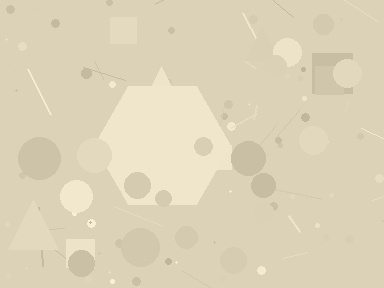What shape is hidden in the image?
A hexagon is hidden in the image.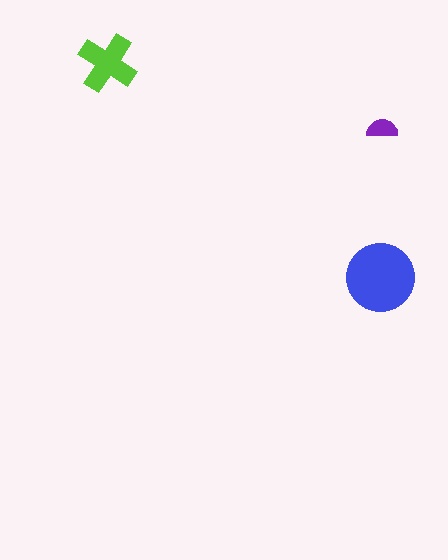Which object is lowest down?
The blue circle is bottommost.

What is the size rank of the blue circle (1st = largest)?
1st.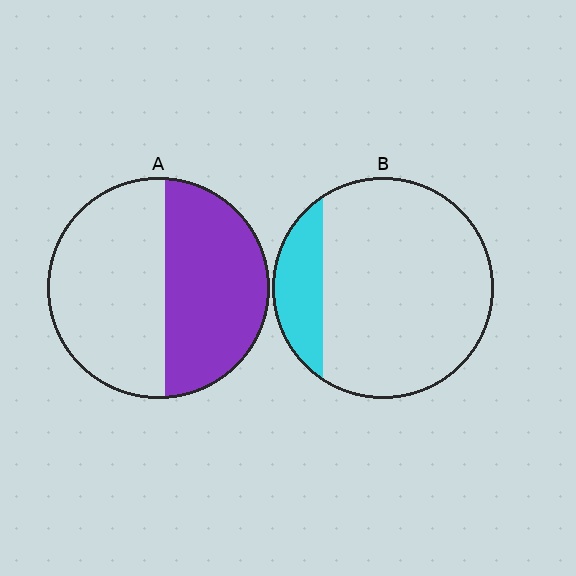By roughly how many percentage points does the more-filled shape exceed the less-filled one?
By roughly 30 percentage points (A over B).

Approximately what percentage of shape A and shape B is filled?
A is approximately 45% and B is approximately 15%.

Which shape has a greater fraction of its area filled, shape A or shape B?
Shape A.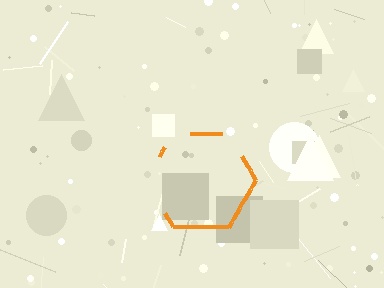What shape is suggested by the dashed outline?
The dashed outline suggests a hexagon.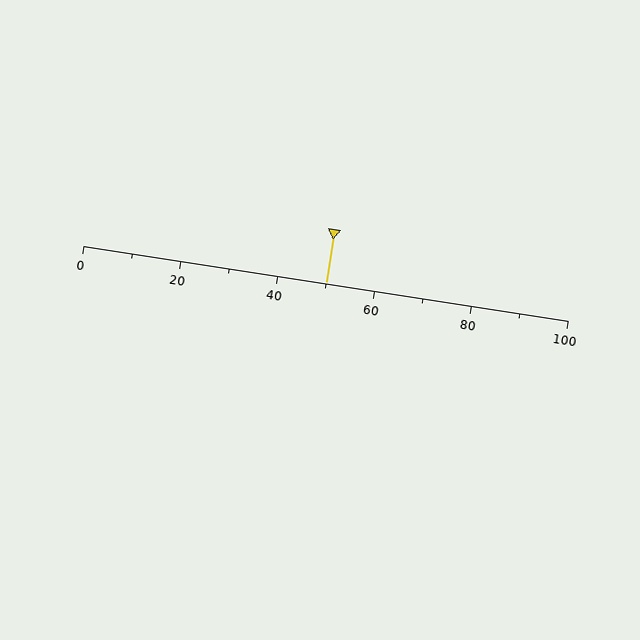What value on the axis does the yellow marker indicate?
The marker indicates approximately 50.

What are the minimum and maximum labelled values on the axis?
The axis runs from 0 to 100.